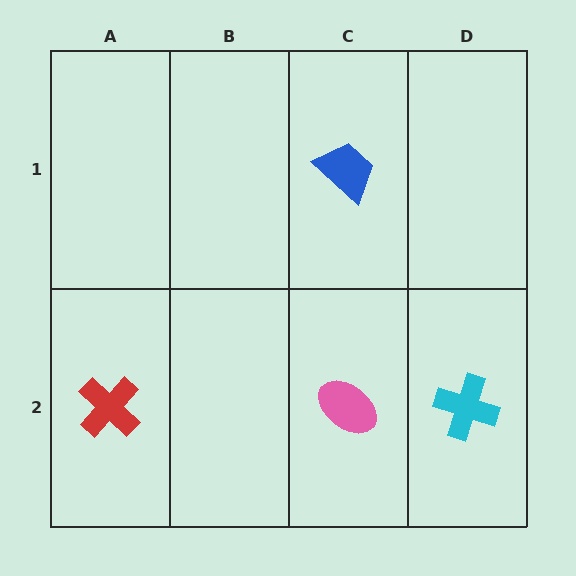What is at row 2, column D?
A cyan cross.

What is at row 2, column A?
A red cross.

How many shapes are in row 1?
1 shape.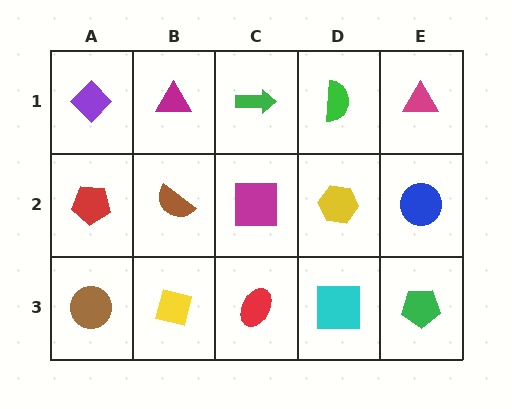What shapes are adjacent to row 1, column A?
A red pentagon (row 2, column A), a magenta triangle (row 1, column B).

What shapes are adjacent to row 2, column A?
A purple diamond (row 1, column A), a brown circle (row 3, column A), a brown semicircle (row 2, column B).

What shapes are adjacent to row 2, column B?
A magenta triangle (row 1, column B), a yellow square (row 3, column B), a red pentagon (row 2, column A), a magenta square (row 2, column C).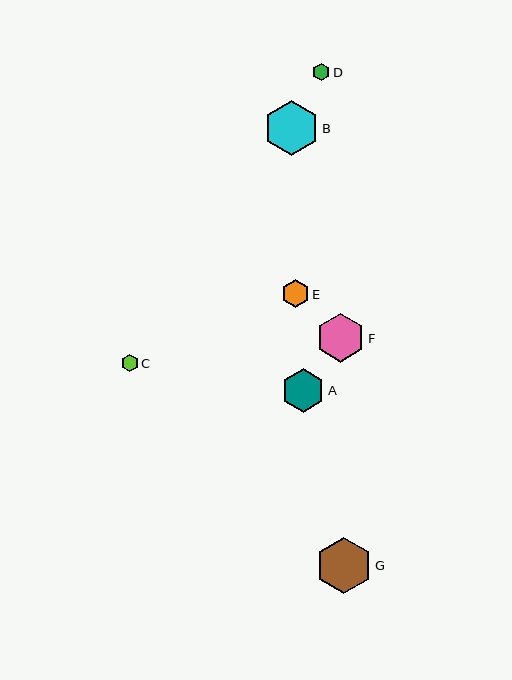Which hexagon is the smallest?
Hexagon C is the smallest with a size of approximately 17 pixels.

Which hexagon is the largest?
Hexagon G is the largest with a size of approximately 57 pixels.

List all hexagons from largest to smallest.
From largest to smallest: G, B, F, A, E, D, C.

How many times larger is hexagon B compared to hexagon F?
Hexagon B is approximately 1.1 times the size of hexagon F.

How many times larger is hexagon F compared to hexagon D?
Hexagon F is approximately 2.8 times the size of hexagon D.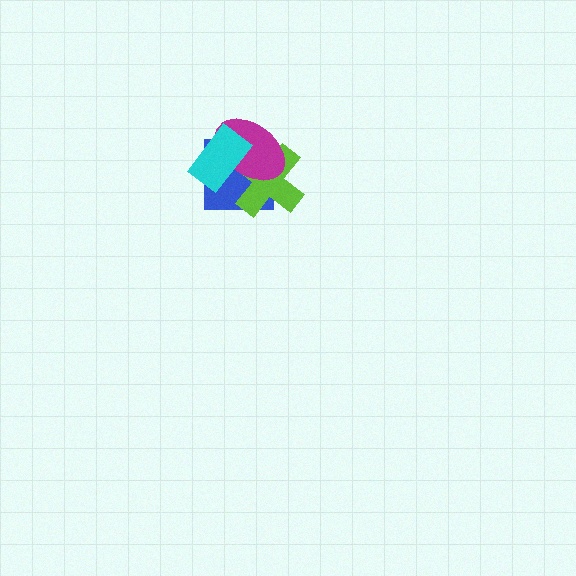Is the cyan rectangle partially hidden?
No, no other shape covers it.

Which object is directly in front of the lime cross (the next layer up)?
The magenta ellipse is directly in front of the lime cross.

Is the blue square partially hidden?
Yes, it is partially covered by another shape.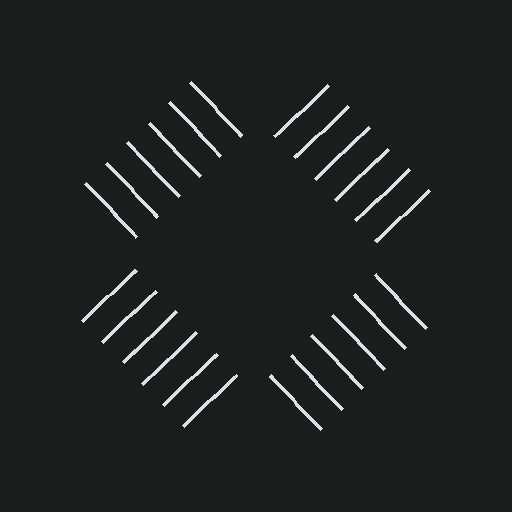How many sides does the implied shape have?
4 sides — the line-ends trace a square.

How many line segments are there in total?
24 — 6 along each of the 4 edges.